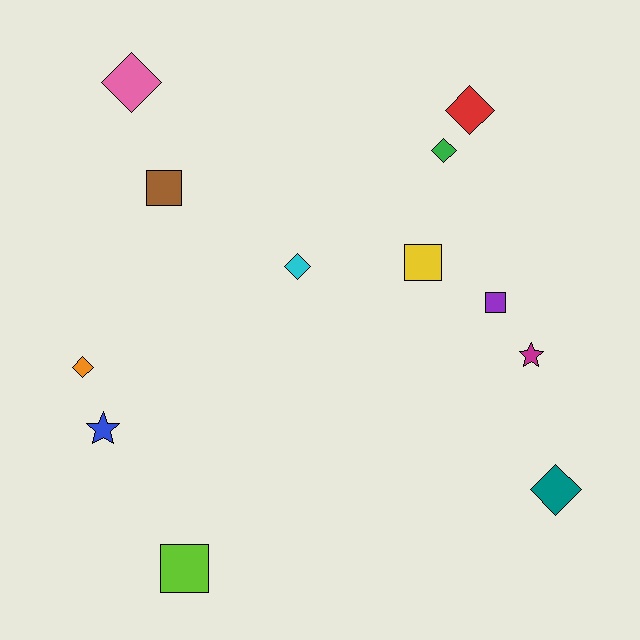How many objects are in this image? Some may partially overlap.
There are 12 objects.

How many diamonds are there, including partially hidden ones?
There are 6 diamonds.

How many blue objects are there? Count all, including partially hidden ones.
There is 1 blue object.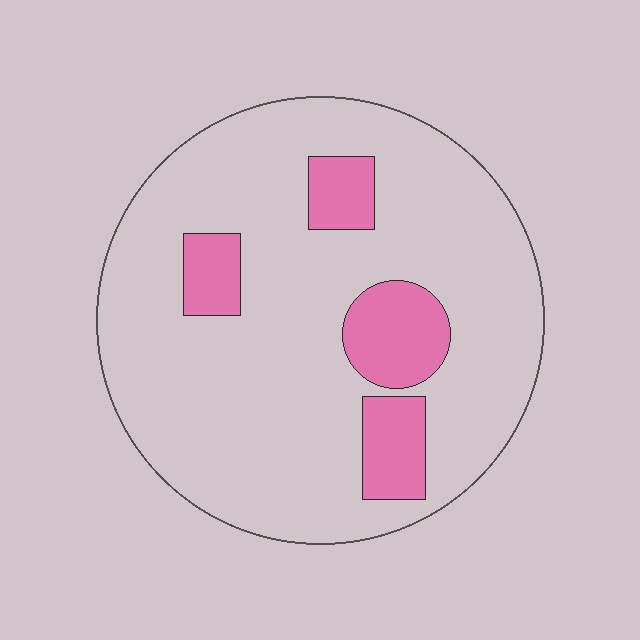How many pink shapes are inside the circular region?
4.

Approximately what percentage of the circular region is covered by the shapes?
Approximately 15%.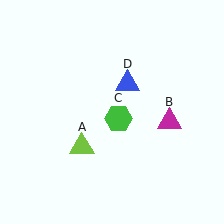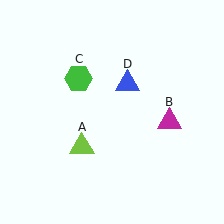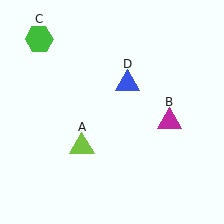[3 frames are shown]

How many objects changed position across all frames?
1 object changed position: green hexagon (object C).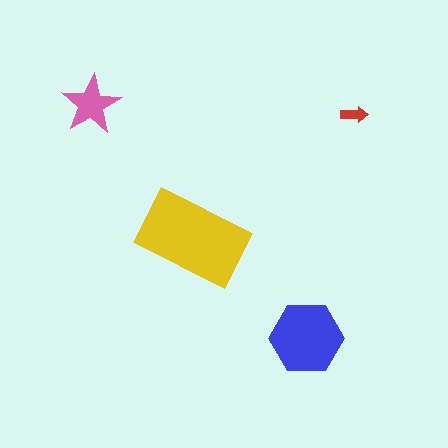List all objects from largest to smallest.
The yellow rectangle, the blue hexagon, the pink star, the red arrow.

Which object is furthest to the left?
The pink star is leftmost.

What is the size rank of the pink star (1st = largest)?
3rd.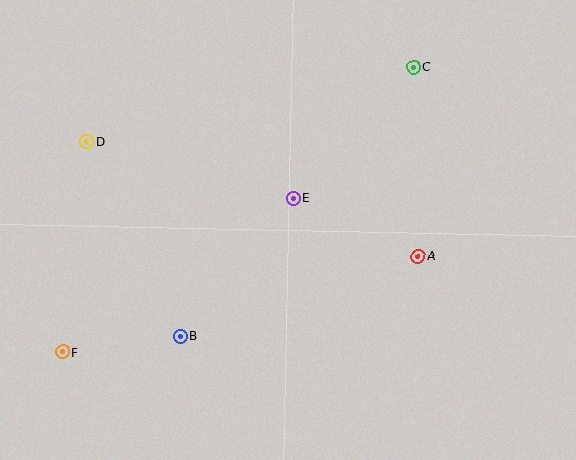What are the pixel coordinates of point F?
Point F is at (63, 352).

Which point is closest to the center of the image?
Point E at (293, 198) is closest to the center.